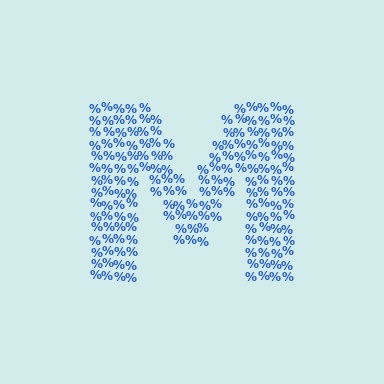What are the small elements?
The small elements are percent signs.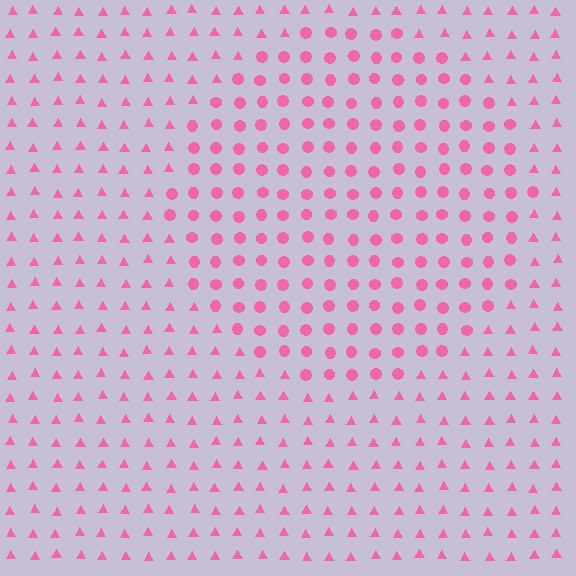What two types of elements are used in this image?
The image uses circles inside the circle region and triangles outside it.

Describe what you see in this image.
The image is filled with small pink elements arranged in a uniform grid. A circle-shaped region contains circles, while the surrounding area contains triangles. The boundary is defined purely by the change in element shape.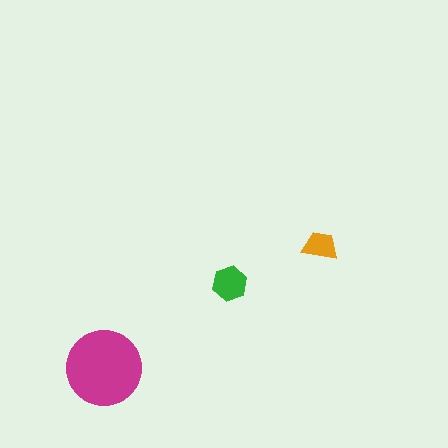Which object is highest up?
The orange trapezoid is topmost.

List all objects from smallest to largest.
The orange trapezoid, the green hexagon, the magenta circle.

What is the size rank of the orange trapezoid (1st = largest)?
3rd.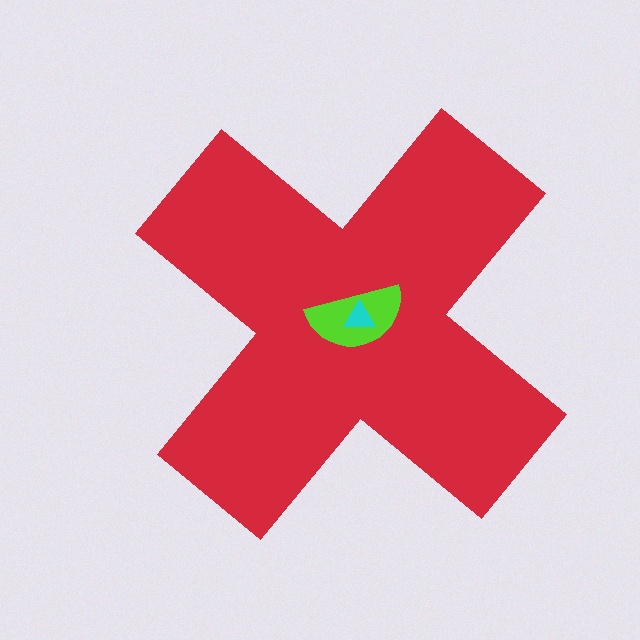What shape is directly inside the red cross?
The lime semicircle.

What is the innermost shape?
The cyan triangle.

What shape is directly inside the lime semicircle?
The cyan triangle.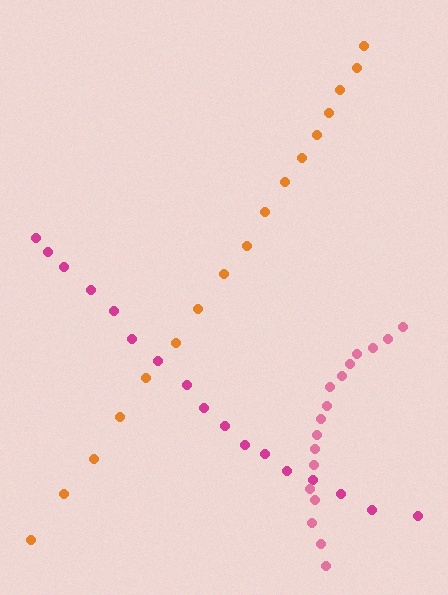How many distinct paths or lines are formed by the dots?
There are 3 distinct paths.